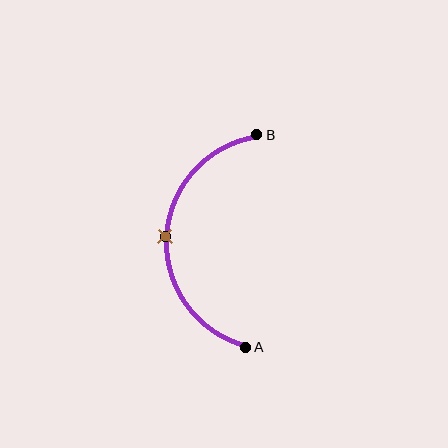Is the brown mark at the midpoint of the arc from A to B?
Yes. The brown mark lies on the arc at equal arc-length from both A and B — it is the arc midpoint.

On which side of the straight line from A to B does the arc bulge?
The arc bulges to the left of the straight line connecting A and B.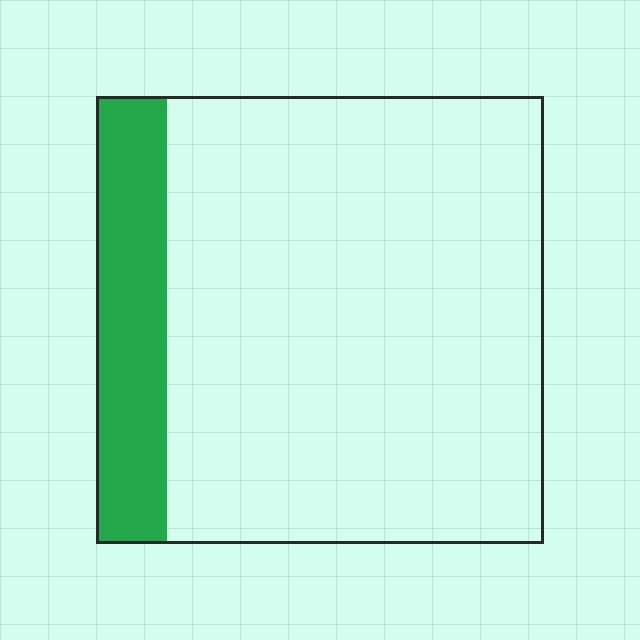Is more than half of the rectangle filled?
No.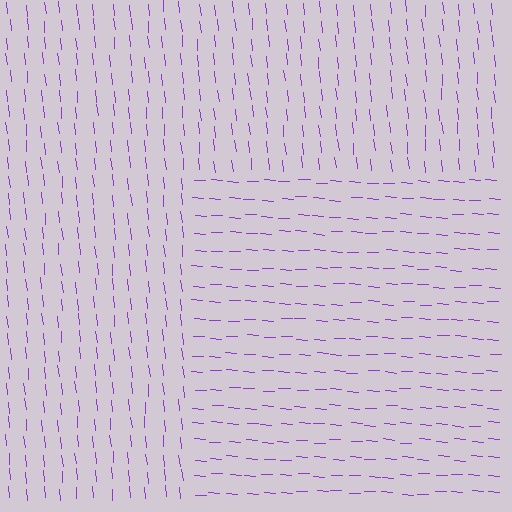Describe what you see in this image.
The image is filled with small purple line segments. A rectangle region in the image has lines oriented differently from the surrounding lines, creating a visible texture boundary.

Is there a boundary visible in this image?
Yes, there is a texture boundary formed by a change in line orientation.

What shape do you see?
I see a rectangle.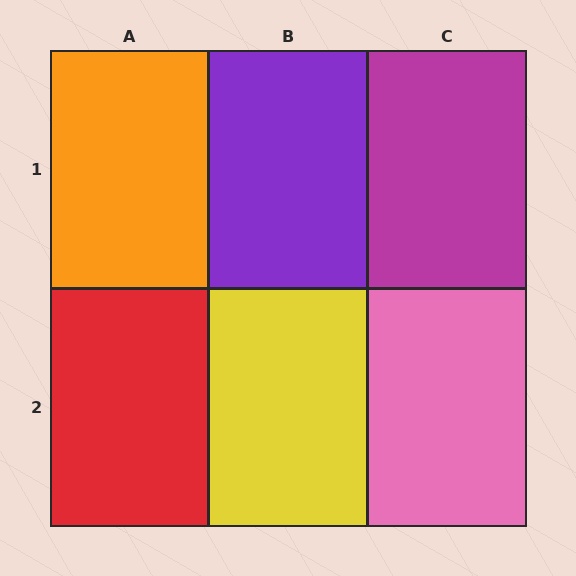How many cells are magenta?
1 cell is magenta.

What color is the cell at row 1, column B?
Purple.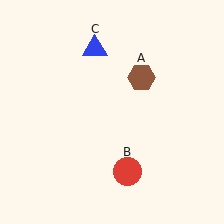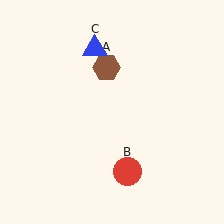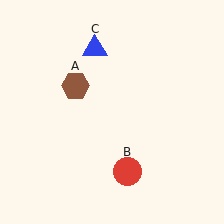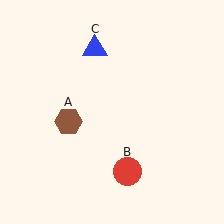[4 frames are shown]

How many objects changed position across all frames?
1 object changed position: brown hexagon (object A).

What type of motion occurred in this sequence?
The brown hexagon (object A) rotated counterclockwise around the center of the scene.